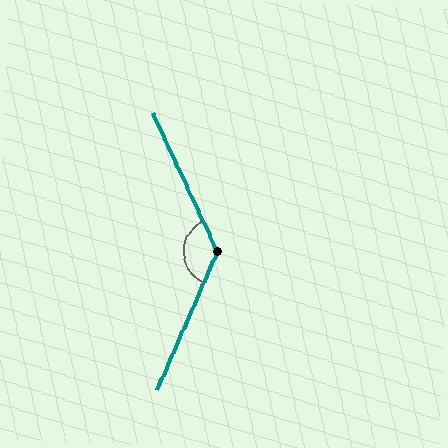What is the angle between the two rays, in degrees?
Approximately 131 degrees.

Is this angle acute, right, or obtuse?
It is obtuse.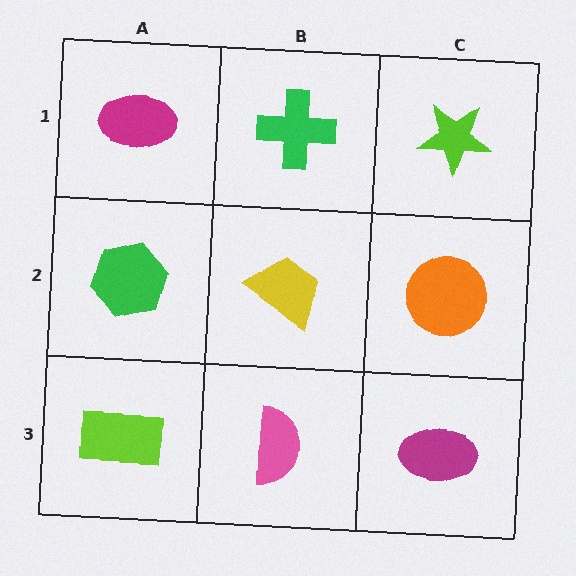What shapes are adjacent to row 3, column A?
A green hexagon (row 2, column A), a pink semicircle (row 3, column B).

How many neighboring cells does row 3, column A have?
2.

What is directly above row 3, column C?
An orange circle.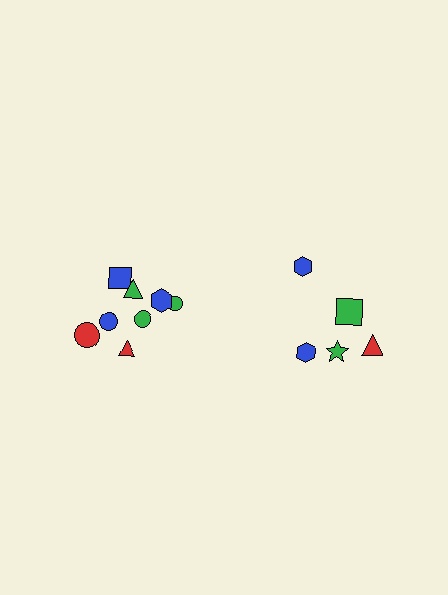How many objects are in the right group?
There are 5 objects.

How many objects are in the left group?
There are 8 objects.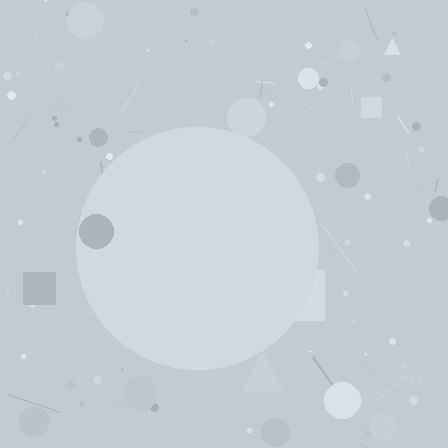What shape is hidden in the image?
A circle is hidden in the image.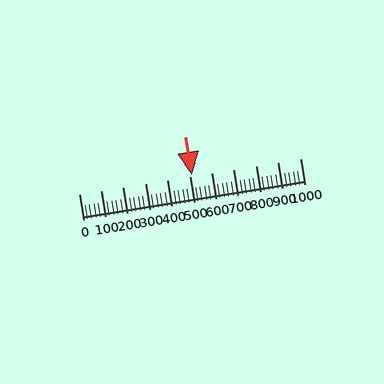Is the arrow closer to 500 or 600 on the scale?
The arrow is closer to 500.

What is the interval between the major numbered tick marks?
The major tick marks are spaced 100 units apart.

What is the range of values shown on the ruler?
The ruler shows values from 0 to 1000.